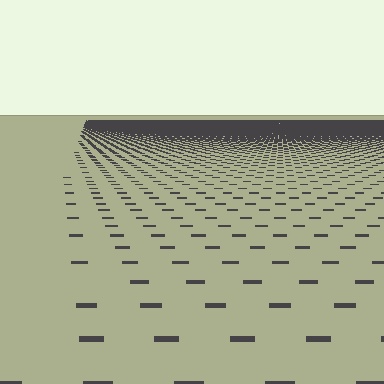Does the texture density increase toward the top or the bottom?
Density increases toward the top.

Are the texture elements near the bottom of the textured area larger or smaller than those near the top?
Larger. Near the bottom, elements are closer to the viewer and appear at a bigger on-screen size.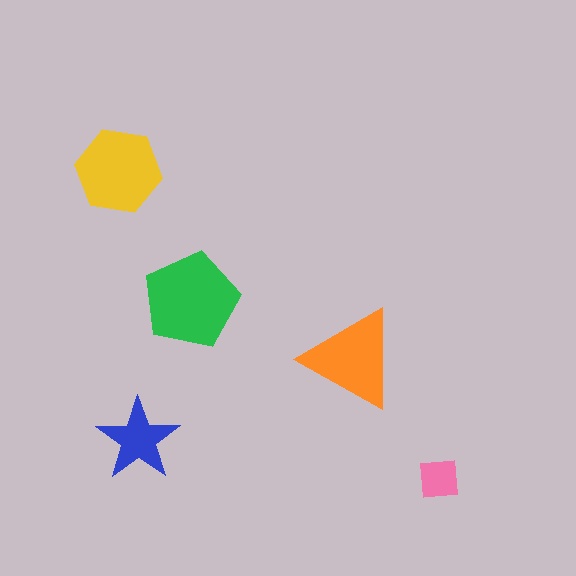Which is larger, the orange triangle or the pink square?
The orange triangle.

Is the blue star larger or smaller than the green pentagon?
Smaller.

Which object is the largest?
The green pentagon.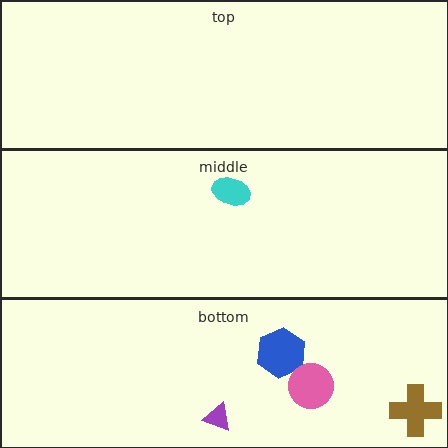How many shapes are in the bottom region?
4.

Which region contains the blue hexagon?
The bottom region.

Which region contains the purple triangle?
The bottom region.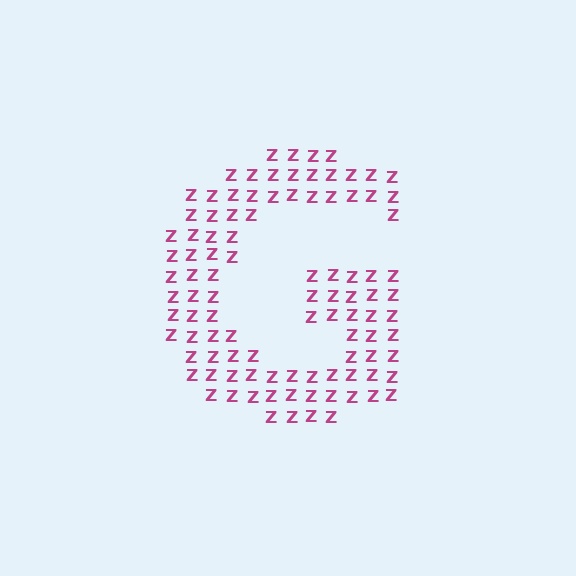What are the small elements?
The small elements are letter Z's.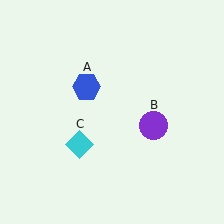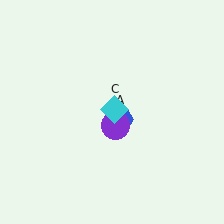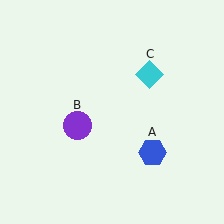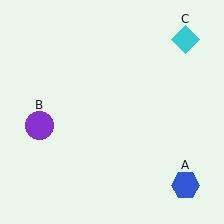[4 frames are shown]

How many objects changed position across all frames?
3 objects changed position: blue hexagon (object A), purple circle (object B), cyan diamond (object C).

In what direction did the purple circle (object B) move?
The purple circle (object B) moved left.